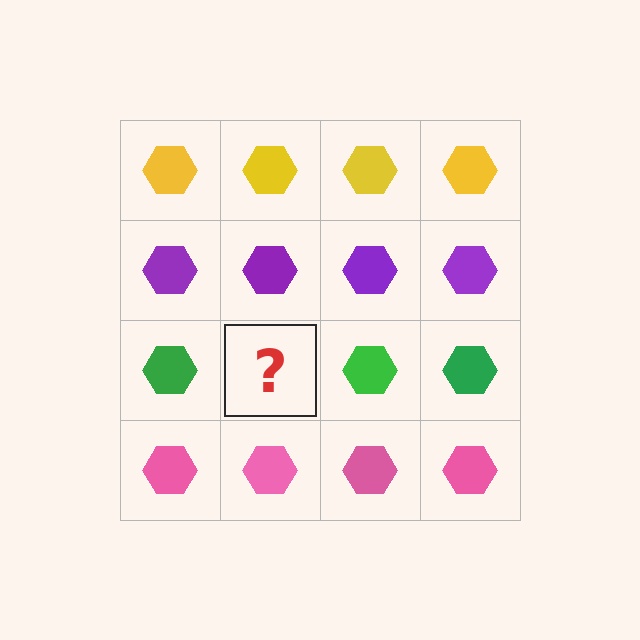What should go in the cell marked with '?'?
The missing cell should contain a green hexagon.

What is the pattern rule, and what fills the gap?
The rule is that each row has a consistent color. The gap should be filled with a green hexagon.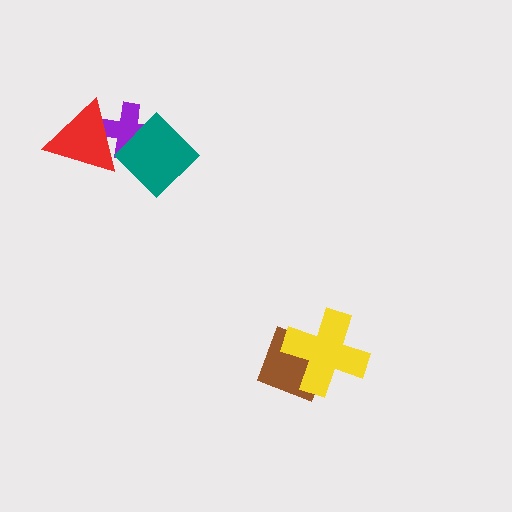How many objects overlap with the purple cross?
2 objects overlap with the purple cross.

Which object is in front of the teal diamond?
The red triangle is in front of the teal diamond.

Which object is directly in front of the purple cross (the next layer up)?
The teal diamond is directly in front of the purple cross.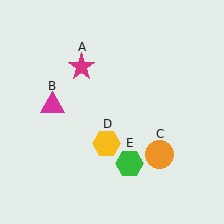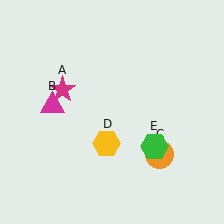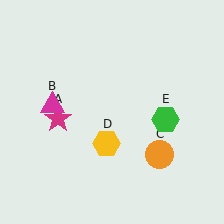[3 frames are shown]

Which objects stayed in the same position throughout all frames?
Magenta triangle (object B) and orange circle (object C) and yellow hexagon (object D) remained stationary.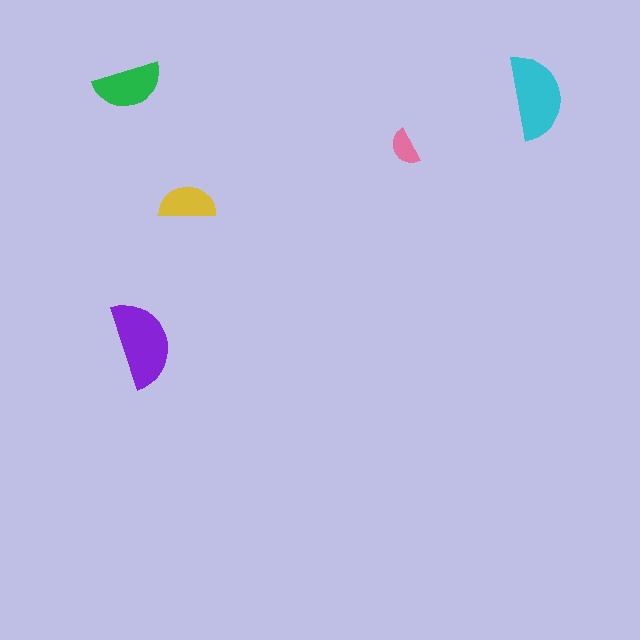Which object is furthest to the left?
The green semicircle is leftmost.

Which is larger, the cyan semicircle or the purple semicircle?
The purple one.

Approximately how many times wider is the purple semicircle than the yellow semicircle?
About 1.5 times wider.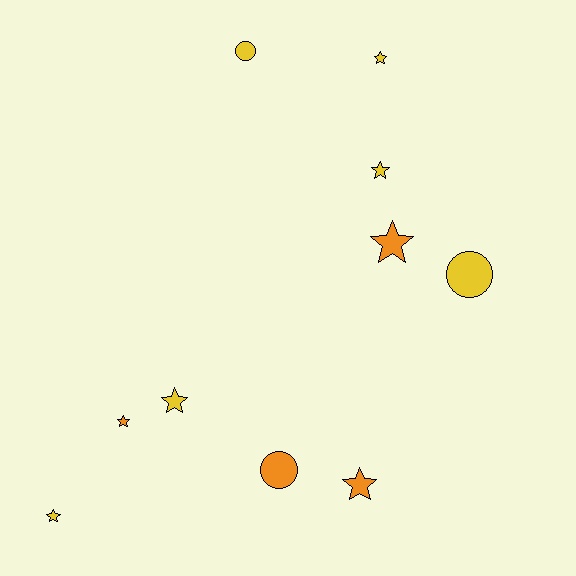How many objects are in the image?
There are 10 objects.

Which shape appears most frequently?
Star, with 7 objects.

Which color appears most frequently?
Yellow, with 6 objects.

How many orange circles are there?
There is 1 orange circle.